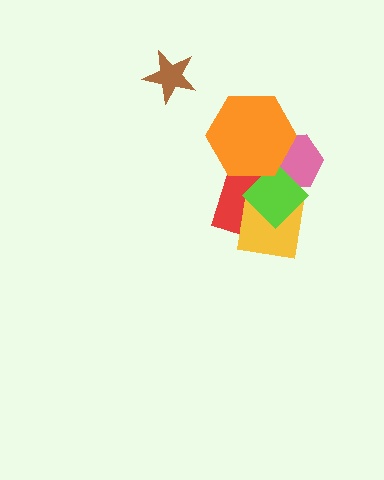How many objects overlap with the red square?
4 objects overlap with the red square.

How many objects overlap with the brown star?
0 objects overlap with the brown star.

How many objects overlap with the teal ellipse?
5 objects overlap with the teal ellipse.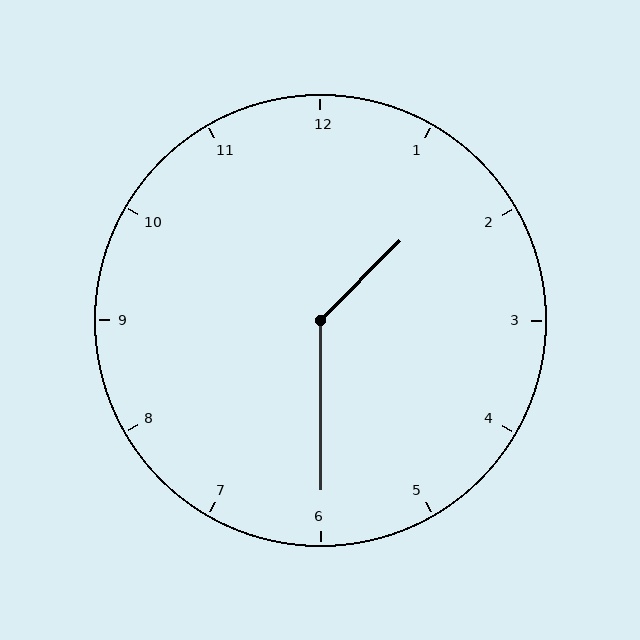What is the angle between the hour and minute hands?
Approximately 135 degrees.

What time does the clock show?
1:30.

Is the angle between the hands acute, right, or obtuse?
It is obtuse.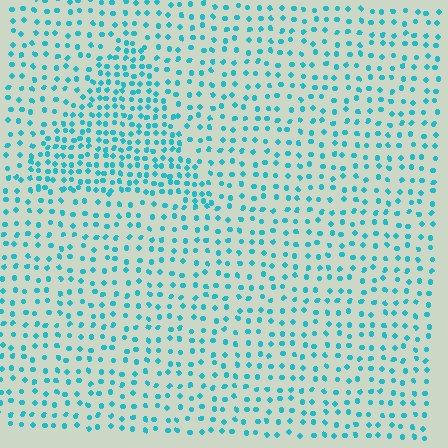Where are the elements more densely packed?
The elements are more densely packed inside the triangle boundary.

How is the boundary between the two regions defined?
The boundary is defined by a change in element density (approximately 1.8x ratio). All elements are the same color, size, and shape.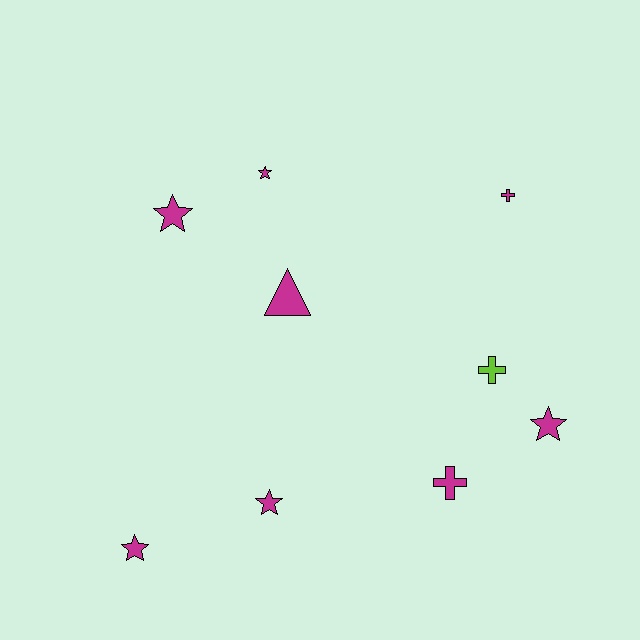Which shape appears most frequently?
Star, with 5 objects.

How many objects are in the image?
There are 9 objects.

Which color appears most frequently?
Magenta, with 8 objects.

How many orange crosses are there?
There are no orange crosses.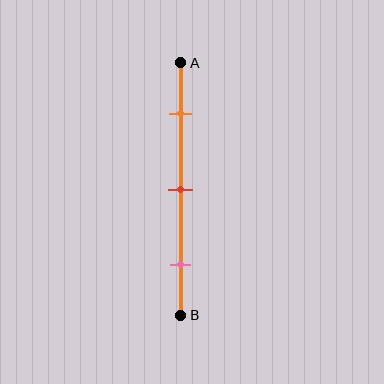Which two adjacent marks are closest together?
The orange and red marks are the closest adjacent pair.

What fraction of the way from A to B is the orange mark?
The orange mark is approximately 20% (0.2) of the way from A to B.